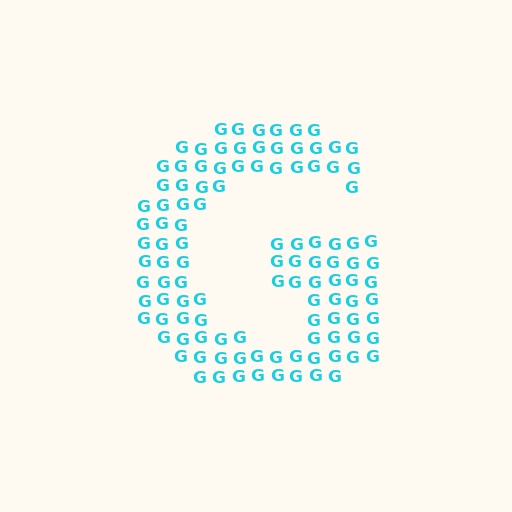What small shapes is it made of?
It is made of small letter G's.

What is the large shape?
The large shape is the letter G.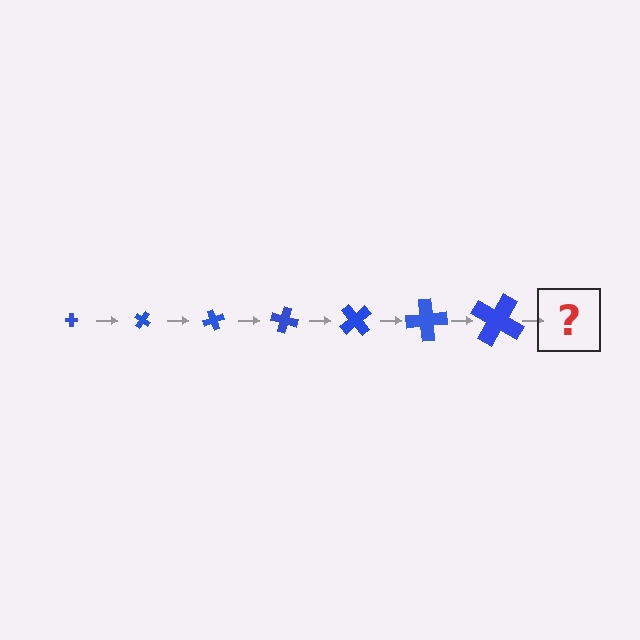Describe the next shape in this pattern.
It should be a cross, larger than the previous one and rotated 245 degrees from the start.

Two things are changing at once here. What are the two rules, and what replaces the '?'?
The two rules are that the cross grows larger each step and it rotates 35 degrees each step. The '?' should be a cross, larger than the previous one and rotated 245 degrees from the start.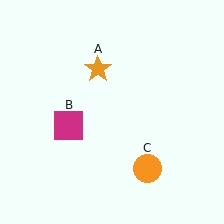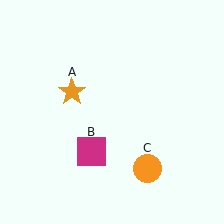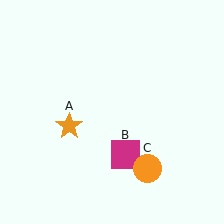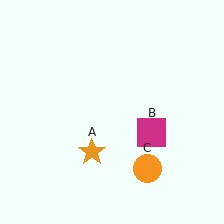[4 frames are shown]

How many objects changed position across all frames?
2 objects changed position: orange star (object A), magenta square (object B).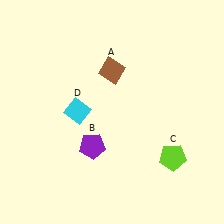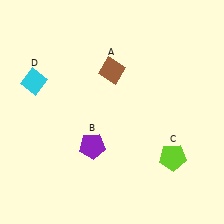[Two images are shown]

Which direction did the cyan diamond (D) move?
The cyan diamond (D) moved left.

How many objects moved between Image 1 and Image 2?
1 object moved between the two images.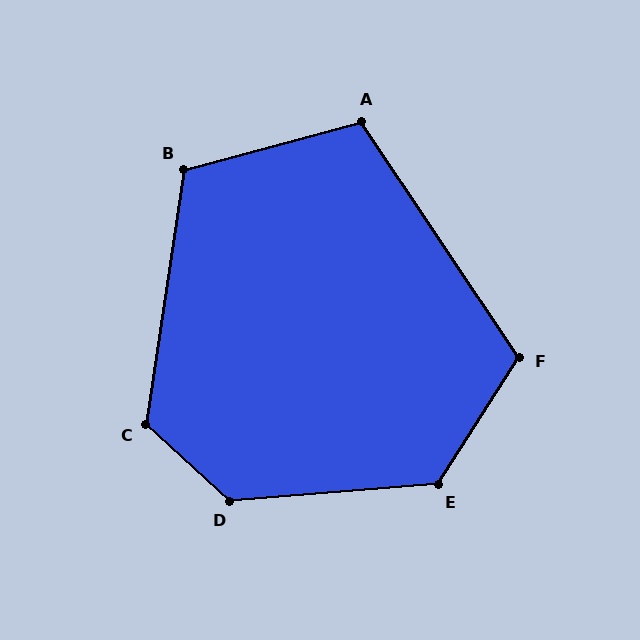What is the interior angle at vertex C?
Approximately 124 degrees (obtuse).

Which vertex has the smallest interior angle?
A, at approximately 108 degrees.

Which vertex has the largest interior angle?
D, at approximately 133 degrees.